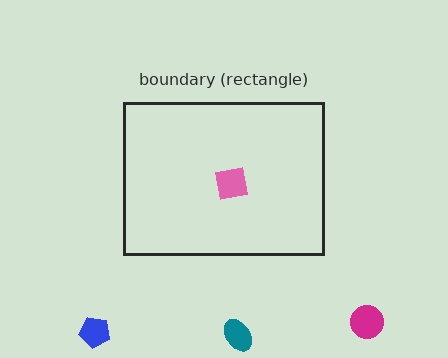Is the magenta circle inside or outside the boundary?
Outside.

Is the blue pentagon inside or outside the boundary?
Outside.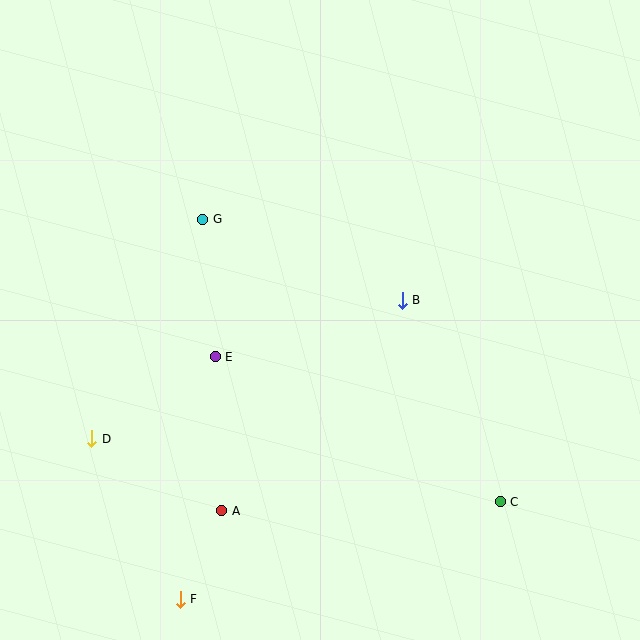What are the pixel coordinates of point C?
Point C is at (500, 502).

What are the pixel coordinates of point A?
Point A is at (222, 511).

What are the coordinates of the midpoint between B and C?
The midpoint between B and C is at (451, 401).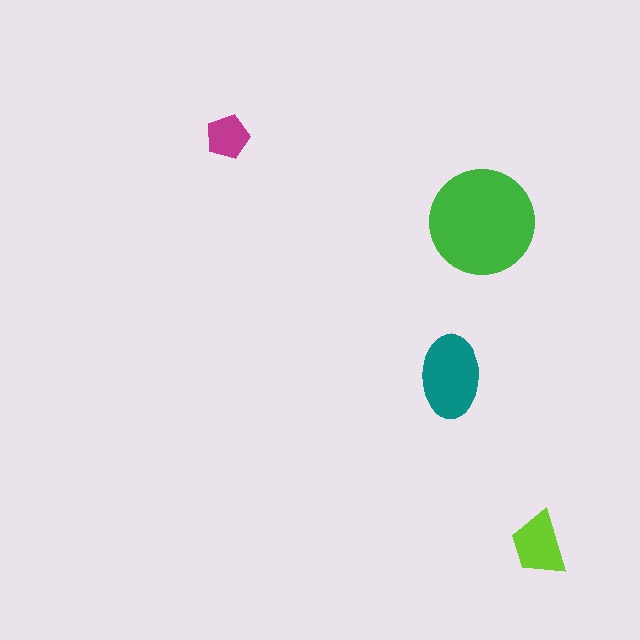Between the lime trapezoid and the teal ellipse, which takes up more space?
The teal ellipse.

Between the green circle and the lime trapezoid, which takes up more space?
The green circle.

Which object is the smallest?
The magenta pentagon.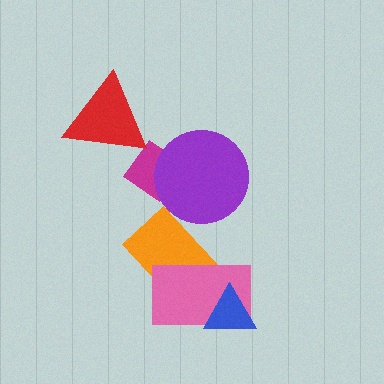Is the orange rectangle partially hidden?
Yes, it is partially covered by another shape.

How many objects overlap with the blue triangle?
1 object overlaps with the blue triangle.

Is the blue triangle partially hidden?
No, no other shape covers it.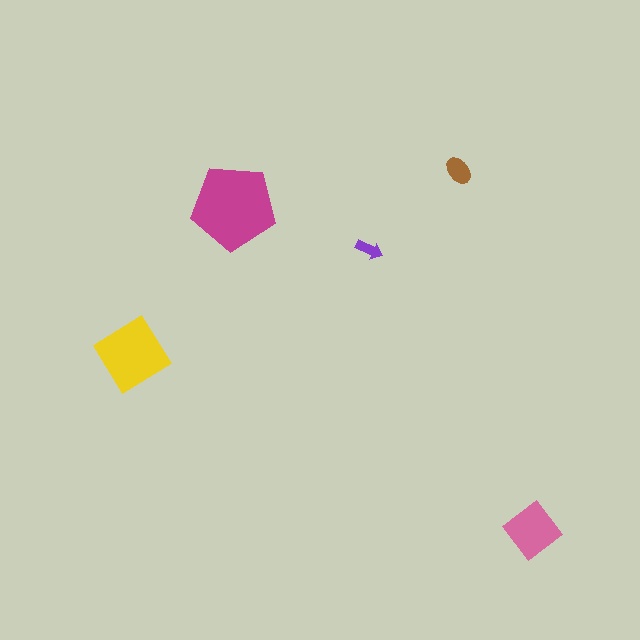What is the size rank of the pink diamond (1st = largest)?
3rd.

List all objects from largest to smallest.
The magenta pentagon, the yellow diamond, the pink diamond, the brown ellipse, the purple arrow.